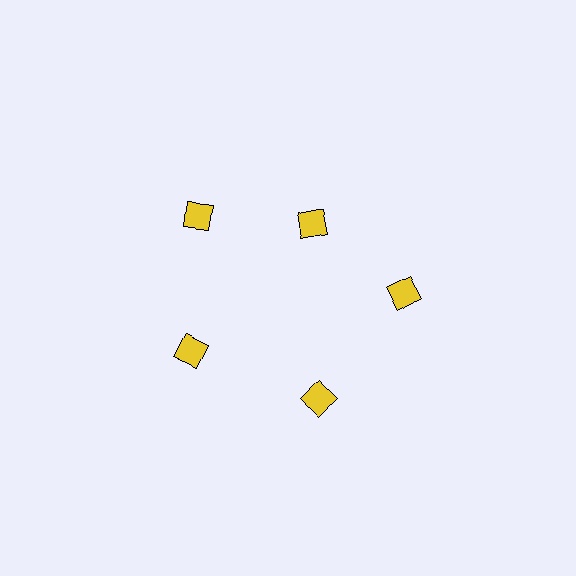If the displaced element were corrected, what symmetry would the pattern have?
It would have 5-fold rotational symmetry — the pattern would map onto itself every 72 degrees.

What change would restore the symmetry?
The symmetry would be restored by moving it outward, back onto the ring so that all 5 diamonds sit at equal angles and equal distance from the center.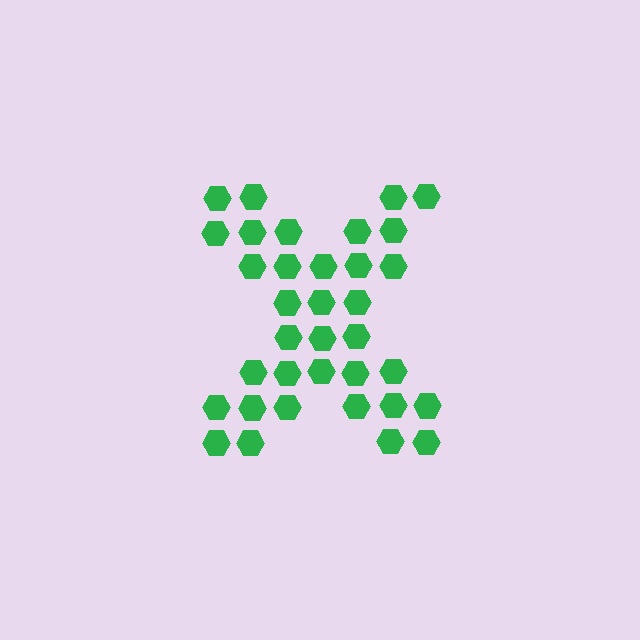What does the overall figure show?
The overall figure shows the letter X.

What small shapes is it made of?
It is made of small hexagons.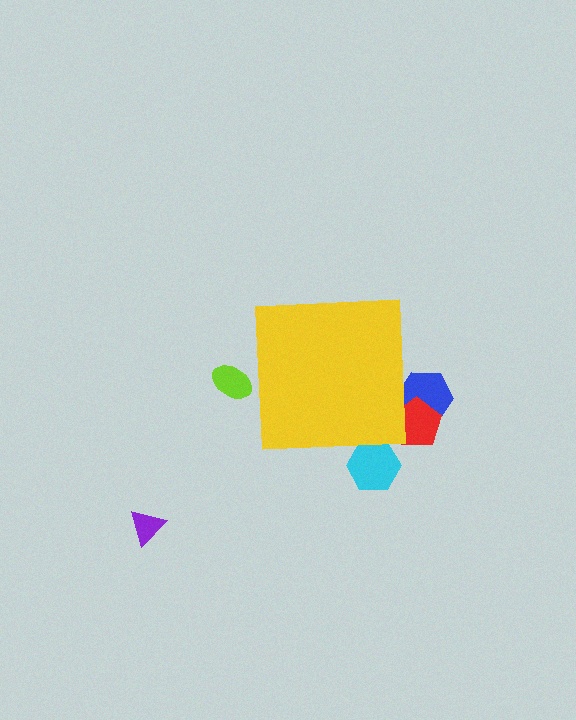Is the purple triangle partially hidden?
No, the purple triangle is fully visible.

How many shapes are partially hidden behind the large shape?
4 shapes are partially hidden.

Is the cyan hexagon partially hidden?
Yes, the cyan hexagon is partially hidden behind the yellow square.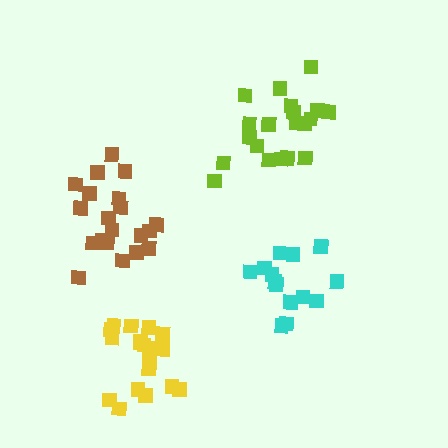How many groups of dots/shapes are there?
There are 4 groups.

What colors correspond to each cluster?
The clusters are colored: brown, lime, cyan, yellow.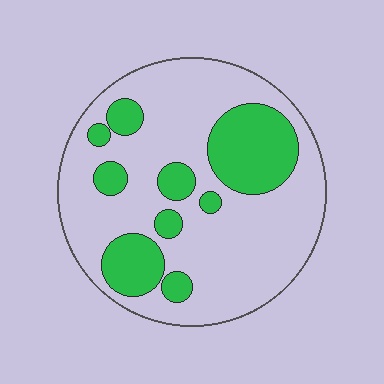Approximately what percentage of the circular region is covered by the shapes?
Approximately 25%.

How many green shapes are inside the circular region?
9.